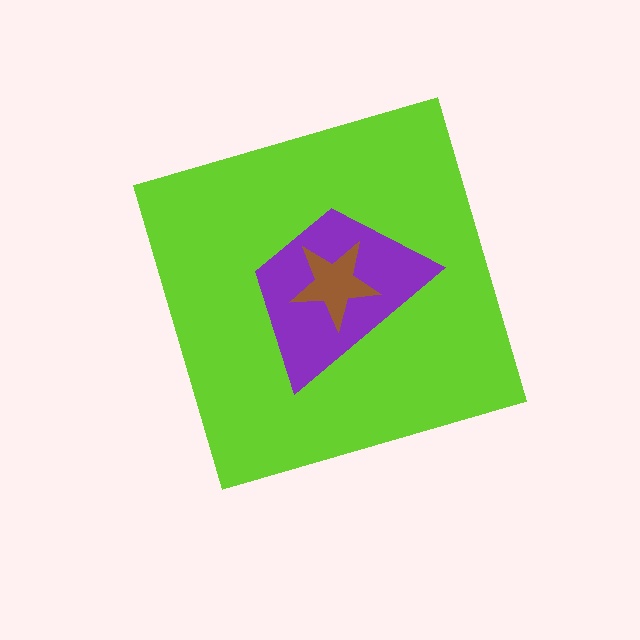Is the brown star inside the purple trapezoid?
Yes.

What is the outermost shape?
The lime diamond.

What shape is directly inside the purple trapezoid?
The brown star.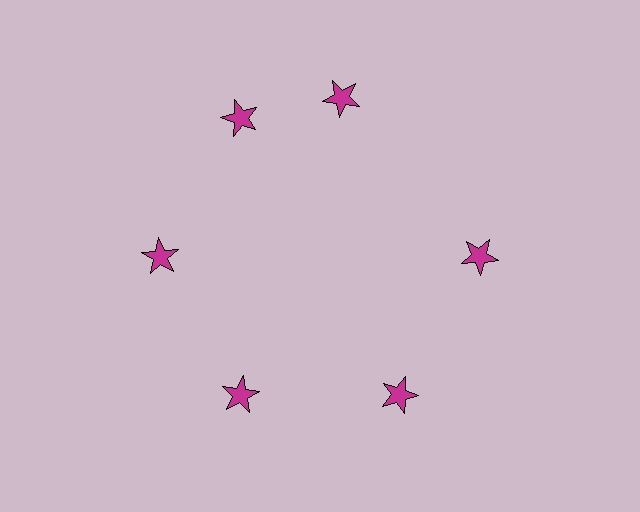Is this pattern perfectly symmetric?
No. The 6 magenta stars are arranged in a ring, but one element near the 1 o'clock position is rotated out of alignment along the ring, breaking the 6-fold rotational symmetry.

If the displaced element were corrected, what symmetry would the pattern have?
It would have 6-fold rotational symmetry — the pattern would map onto itself every 60 degrees.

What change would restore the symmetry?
The symmetry would be restored by rotating it back into even spacing with its neighbors so that all 6 stars sit at equal angles and equal distance from the center.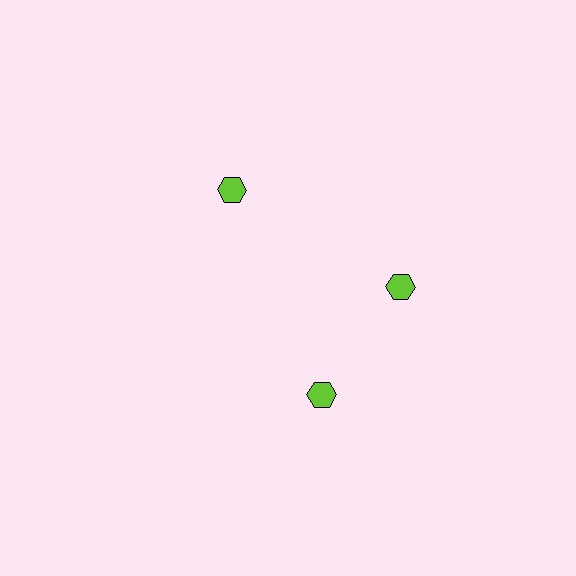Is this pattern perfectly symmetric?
No. The 3 lime hexagons are arranged in a ring, but one element near the 7 o'clock position is rotated out of alignment along the ring, breaking the 3-fold rotational symmetry.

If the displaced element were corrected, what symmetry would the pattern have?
It would have 3-fold rotational symmetry — the pattern would map onto itself every 120 degrees.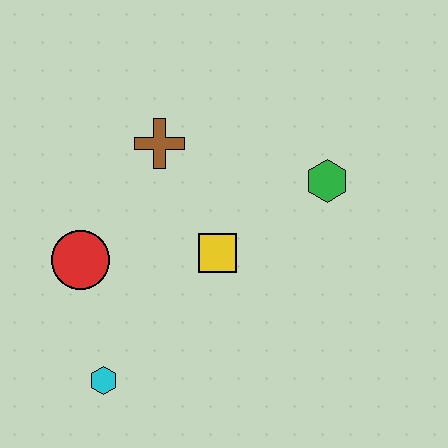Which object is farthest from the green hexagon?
The cyan hexagon is farthest from the green hexagon.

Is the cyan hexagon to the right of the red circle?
Yes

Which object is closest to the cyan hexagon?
The red circle is closest to the cyan hexagon.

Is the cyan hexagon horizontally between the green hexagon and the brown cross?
No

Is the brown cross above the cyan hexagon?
Yes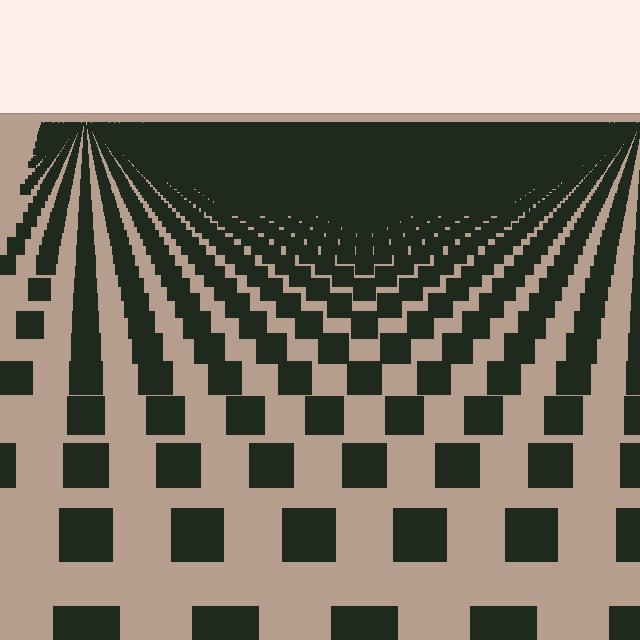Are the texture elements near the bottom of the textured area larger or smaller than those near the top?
Larger. Near the bottom, elements are closer to the viewer and appear at a bigger on-screen size.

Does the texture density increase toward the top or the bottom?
Density increases toward the top.